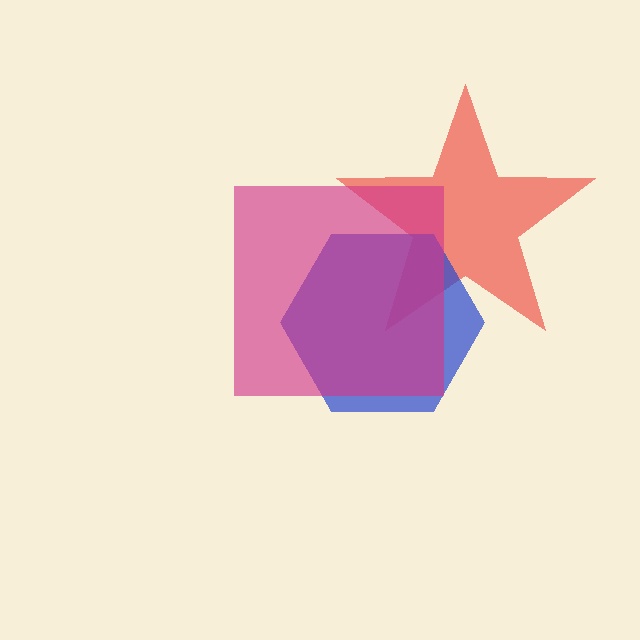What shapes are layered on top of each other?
The layered shapes are: a red star, a blue hexagon, a magenta square.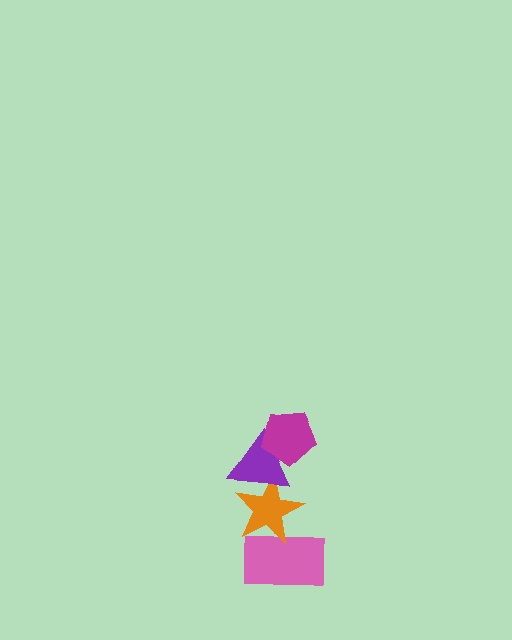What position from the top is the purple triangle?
The purple triangle is 2nd from the top.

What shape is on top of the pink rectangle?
The orange star is on top of the pink rectangle.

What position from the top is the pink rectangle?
The pink rectangle is 4th from the top.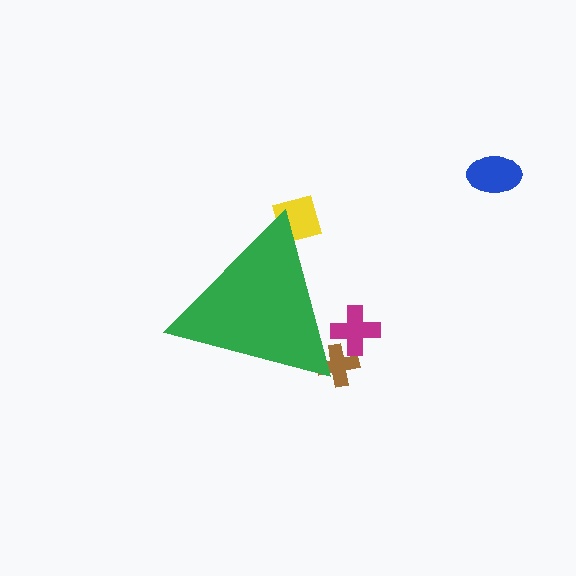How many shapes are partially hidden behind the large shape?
3 shapes are partially hidden.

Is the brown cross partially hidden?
Yes, the brown cross is partially hidden behind the green triangle.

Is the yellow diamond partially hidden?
Yes, the yellow diamond is partially hidden behind the green triangle.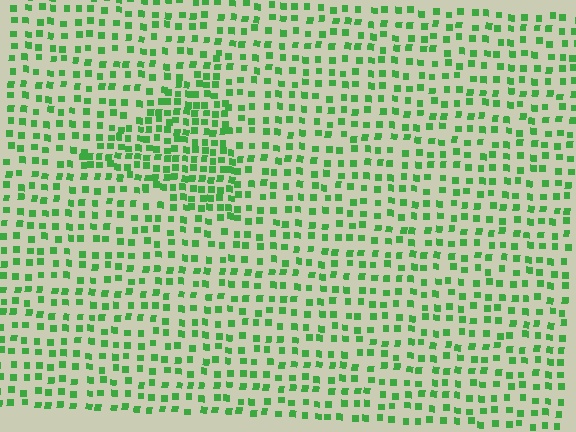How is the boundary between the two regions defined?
The boundary is defined by a change in element density (approximately 1.9x ratio). All elements are the same color, size, and shape.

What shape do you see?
I see a triangle.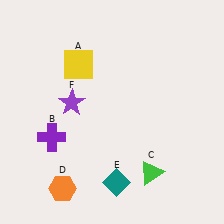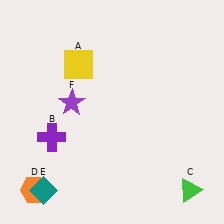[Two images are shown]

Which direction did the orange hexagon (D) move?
The orange hexagon (D) moved left.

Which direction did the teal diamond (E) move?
The teal diamond (E) moved left.